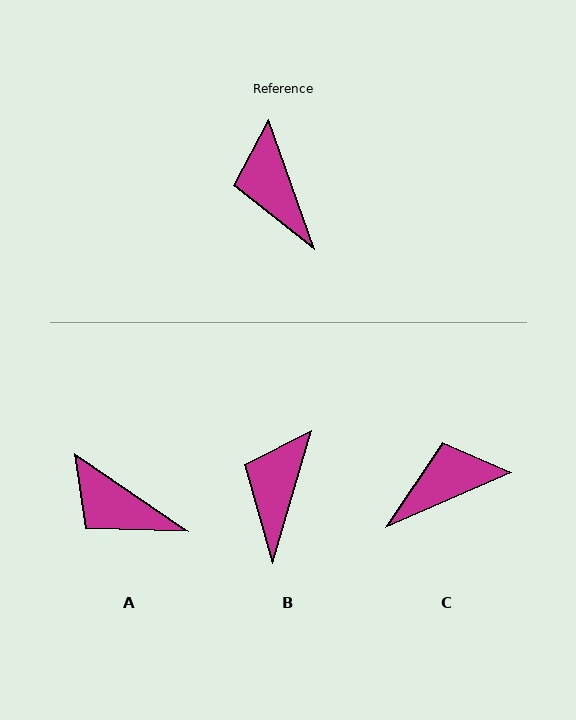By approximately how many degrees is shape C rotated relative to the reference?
Approximately 86 degrees clockwise.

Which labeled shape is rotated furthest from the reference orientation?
C, about 86 degrees away.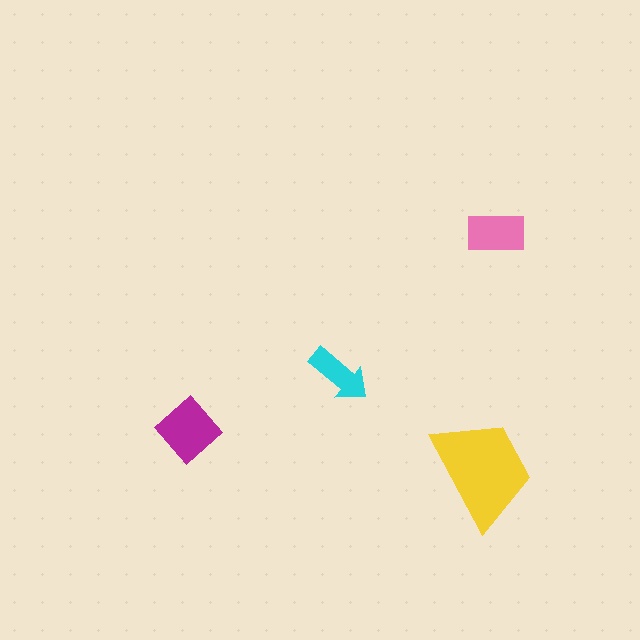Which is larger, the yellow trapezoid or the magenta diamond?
The yellow trapezoid.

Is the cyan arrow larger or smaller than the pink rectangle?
Smaller.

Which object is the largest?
The yellow trapezoid.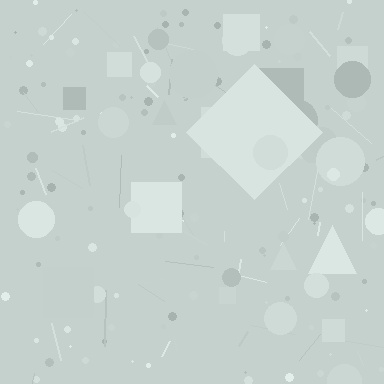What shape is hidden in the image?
A diamond is hidden in the image.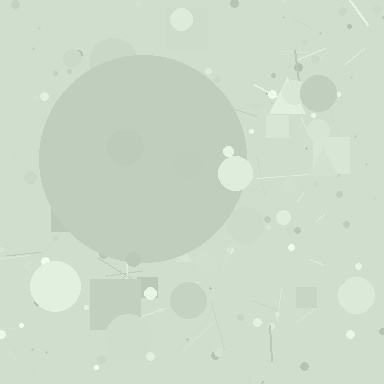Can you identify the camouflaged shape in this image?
The camouflaged shape is a circle.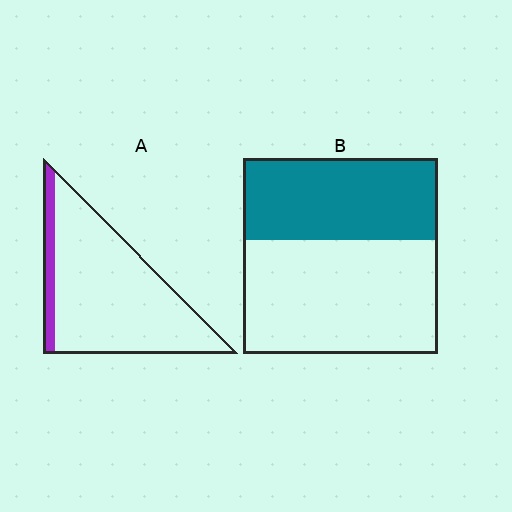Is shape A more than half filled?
No.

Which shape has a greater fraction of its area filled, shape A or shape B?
Shape B.